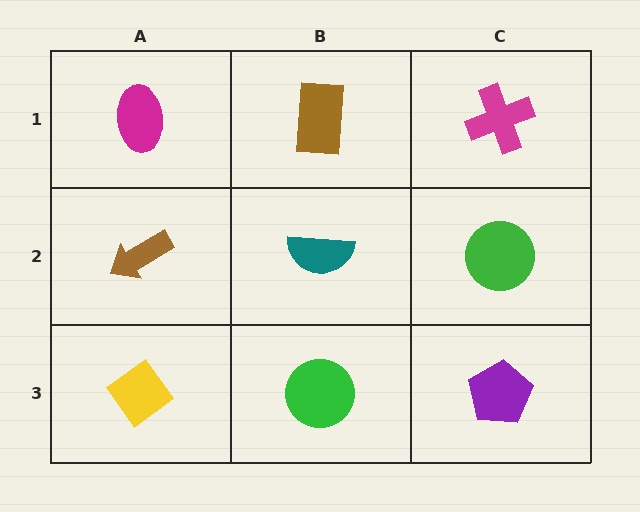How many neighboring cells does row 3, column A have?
2.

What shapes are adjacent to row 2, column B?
A brown rectangle (row 1, column B), a green circle (row 3, column B), a brown arrow (row 2, column A), a green circle (row 2, column C).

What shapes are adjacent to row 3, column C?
A green circle (row 2, column C), a green circle (row 3, column B).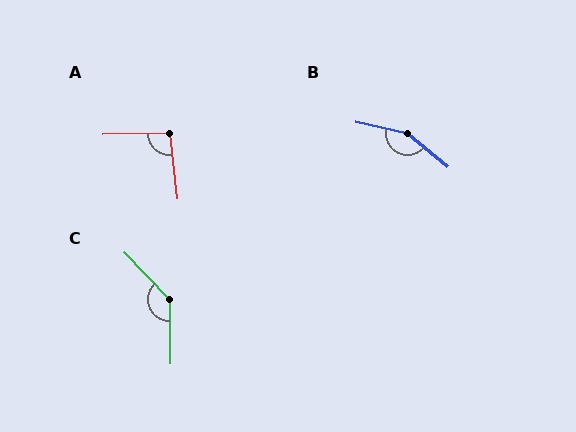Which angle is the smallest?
A, at approximately 96 degrees.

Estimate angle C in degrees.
Approximately 136 degrees.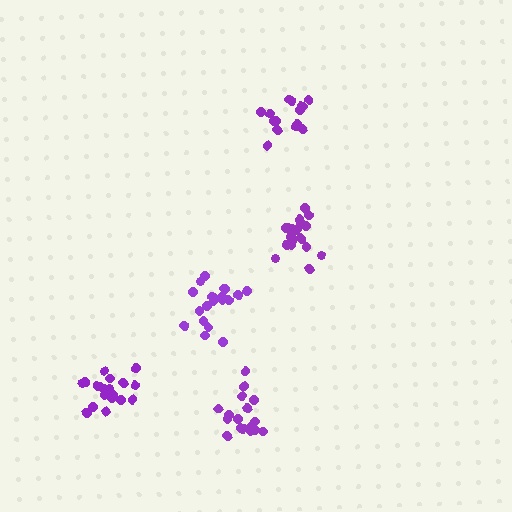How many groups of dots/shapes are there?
There are 5 groups.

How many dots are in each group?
Group 1: 18 dots, Group 2: 17 dots, Group 3: 21 dots, Group 4: 15 dots, Group 5: 20 dots (91 total).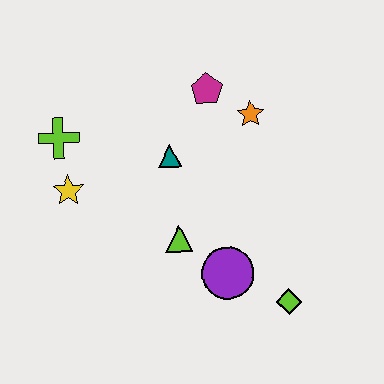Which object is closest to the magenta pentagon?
The orange star is closest to the magenta pentagon.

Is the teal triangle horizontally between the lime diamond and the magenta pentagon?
No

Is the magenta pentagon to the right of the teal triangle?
Yes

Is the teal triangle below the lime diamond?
No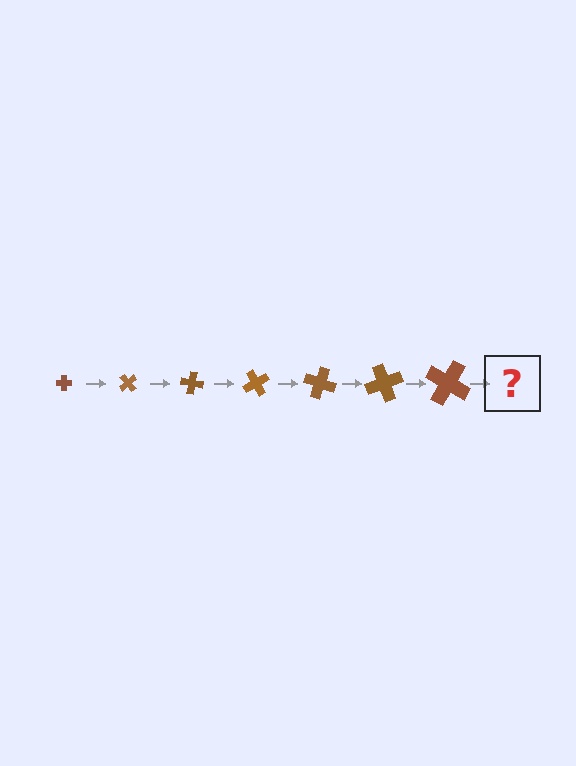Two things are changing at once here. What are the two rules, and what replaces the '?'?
The two rules are that the cross grows larger each step and it rotates 50 degrees each step. The '?' should be a cross, larger than the previous one and rotated 350 degrees from the start.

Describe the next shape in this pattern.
It should be a cross, larger than the previous one and rotated 350 degrees from the start.